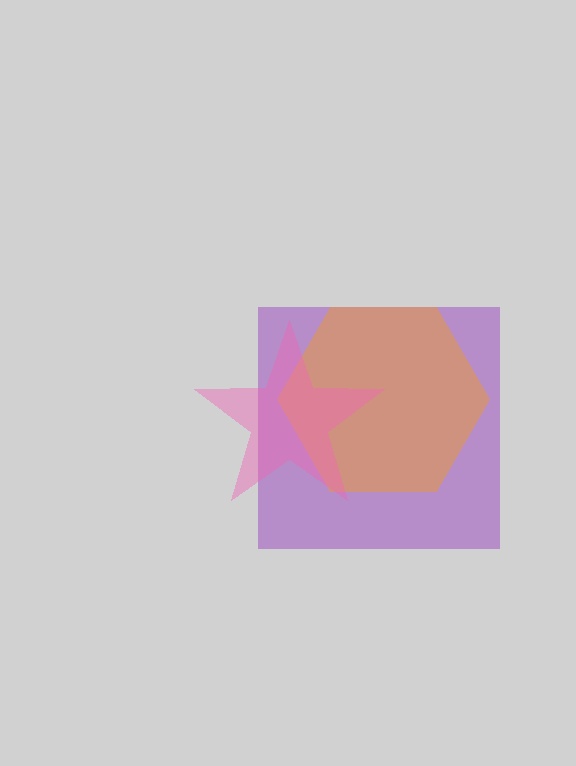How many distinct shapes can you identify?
There are 3 distinct shapes: a purple square, an orange hexagon, a pink star.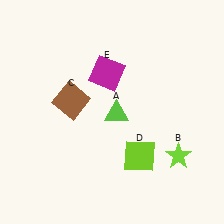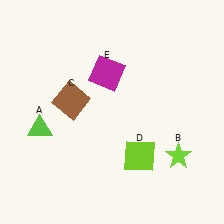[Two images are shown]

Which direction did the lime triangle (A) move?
The lime triangle (A) moved left.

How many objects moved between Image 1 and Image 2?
1 object moved between the two images.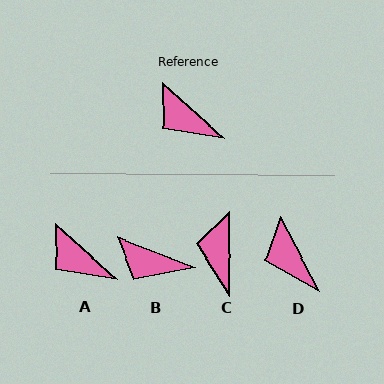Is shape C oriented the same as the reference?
No, it is off by about 47 degrees.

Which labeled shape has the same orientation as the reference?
A.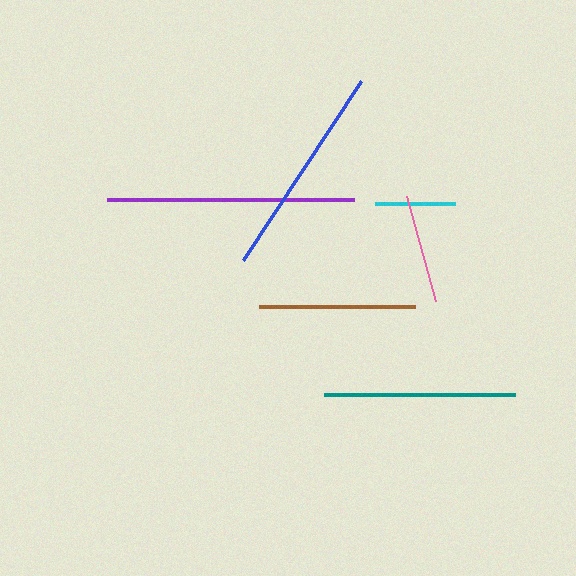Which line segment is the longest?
The purple line is the longest at approximately 247 pixels.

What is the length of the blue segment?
The blue segment is approximately 214 pixels long.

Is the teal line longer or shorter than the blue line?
The blue line is longer than the teal line.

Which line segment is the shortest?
The cyan line is the shortest at approximately 80 pixels.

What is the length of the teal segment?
The teal segment is approximately 191 pixels long.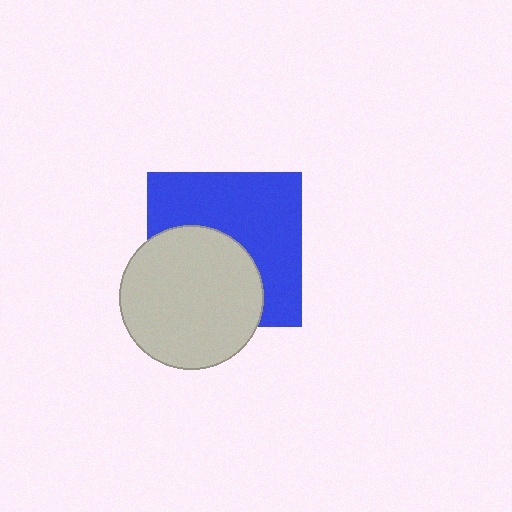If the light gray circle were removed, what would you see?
You would see the complete blue square.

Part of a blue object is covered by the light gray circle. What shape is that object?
It is a square.